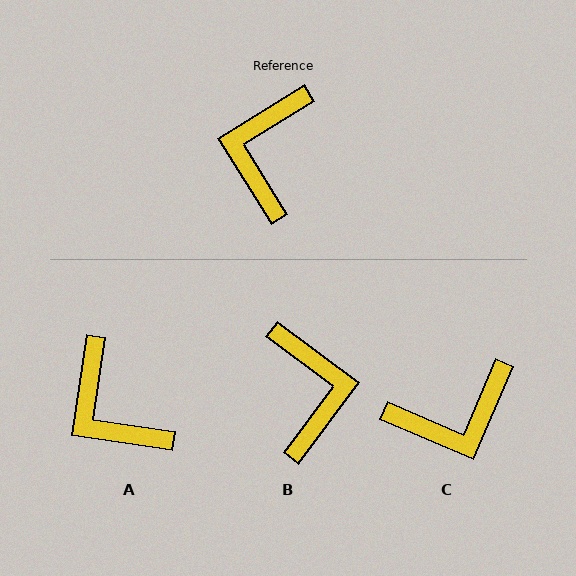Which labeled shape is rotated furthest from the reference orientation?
B, about 158 degrees away.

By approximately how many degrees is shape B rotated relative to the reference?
Approximately 158 degrees clockwise.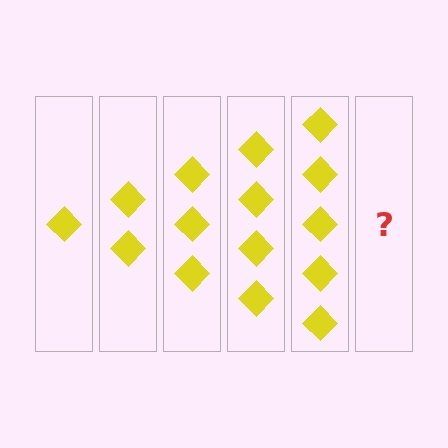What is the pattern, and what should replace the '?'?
The pattern is that each step adds one more diamond. The '?' should be 6 diamonds.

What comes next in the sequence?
The next element should be 6 diamonds.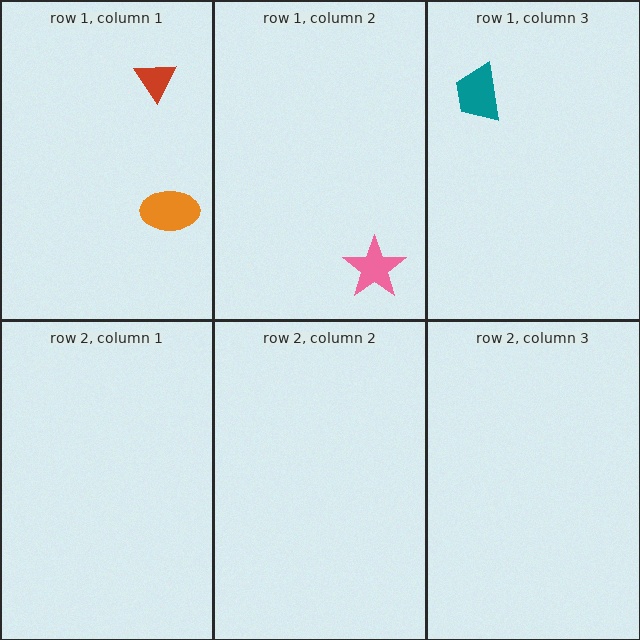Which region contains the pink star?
The row 1, column 2 region.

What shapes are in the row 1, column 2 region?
The pink star.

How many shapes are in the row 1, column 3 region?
1.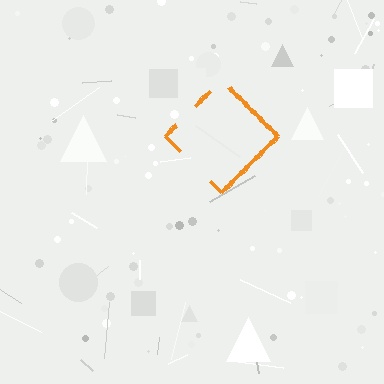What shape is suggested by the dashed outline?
The dashed outline suggests a diamond.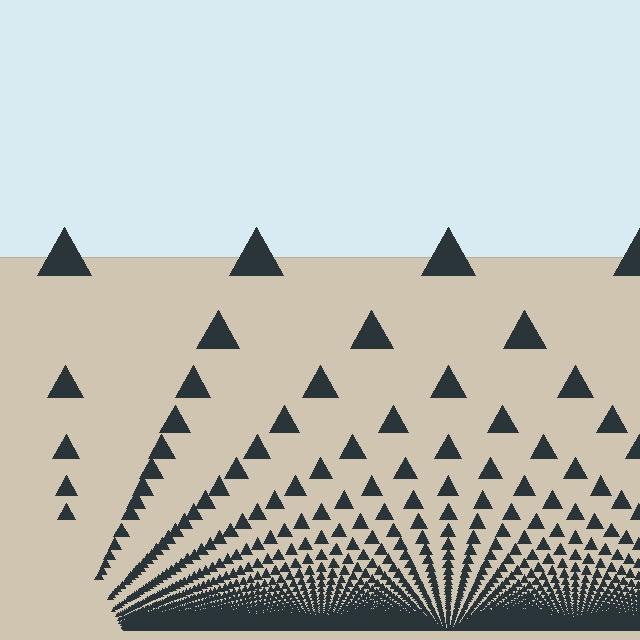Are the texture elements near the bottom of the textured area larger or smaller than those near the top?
Smaller. The gradient is inverted — elements near the bottom are smaller and denser.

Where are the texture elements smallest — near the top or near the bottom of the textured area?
Near the bottom.